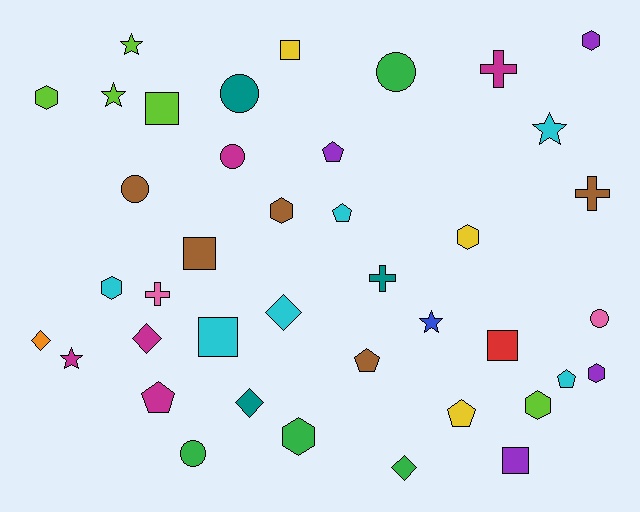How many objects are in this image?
There are 40 objects.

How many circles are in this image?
There are 6 circles.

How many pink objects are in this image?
There are 2 pink objects.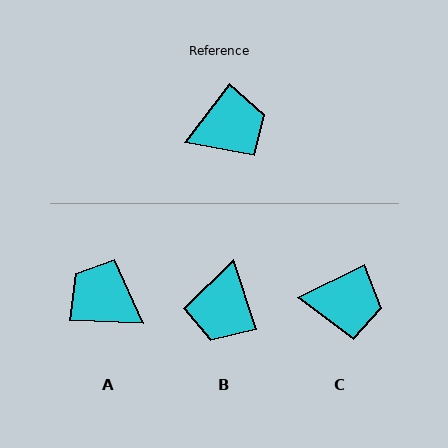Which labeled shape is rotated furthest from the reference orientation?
B, about 126 degrees away.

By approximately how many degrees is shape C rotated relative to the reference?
Approximately 27 degrees clockwise.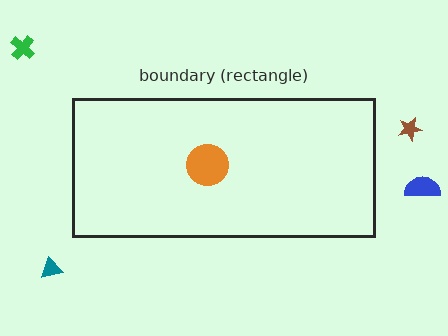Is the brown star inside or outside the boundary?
Outside.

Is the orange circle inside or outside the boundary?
Inside.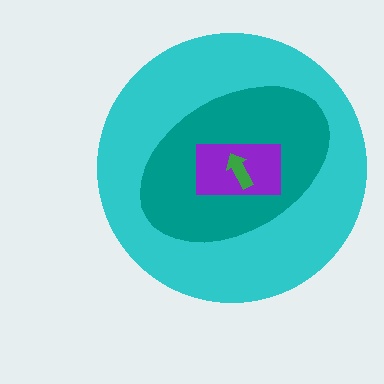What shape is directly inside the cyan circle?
The teal ellipse.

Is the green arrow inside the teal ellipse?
Yes.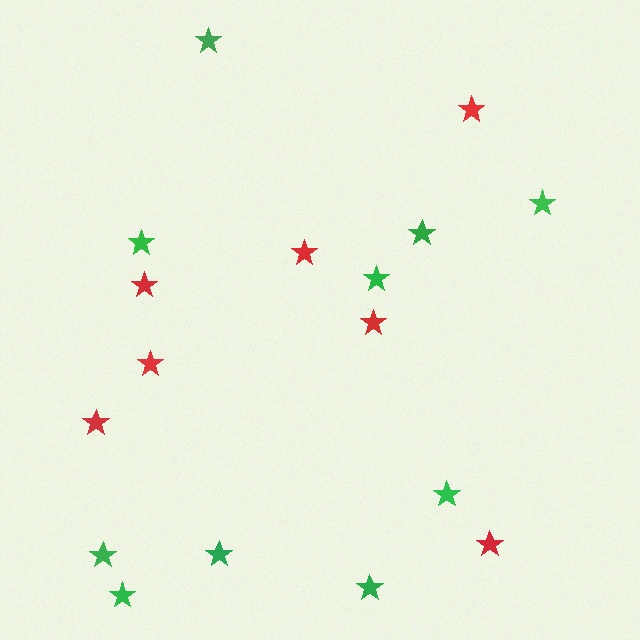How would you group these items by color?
There are 2 groups: one group of green stars (10) and one group of red stars (7).